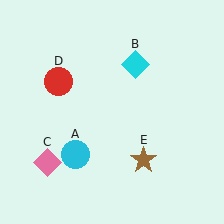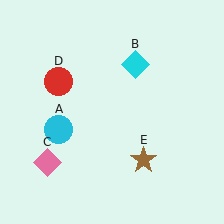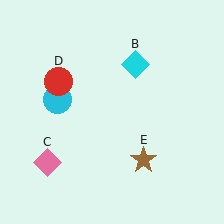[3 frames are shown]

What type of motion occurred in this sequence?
The cyan circle (object A) rotated clockwise around the center of the scene.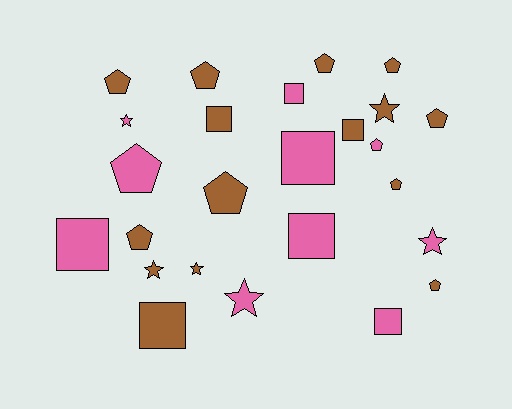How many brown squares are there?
There are 3 brown squares.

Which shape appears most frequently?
Pentagon, with 11 objects.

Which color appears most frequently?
Brown, with 15 objects.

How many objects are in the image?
There are 25 objects.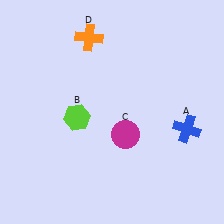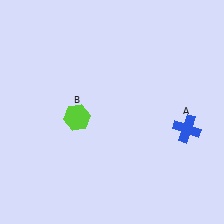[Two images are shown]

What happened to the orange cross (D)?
The orange cross (D) was removed in Image 2. It was in the top-left area of Image 1.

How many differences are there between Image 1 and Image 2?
There are 2 differences between the two images.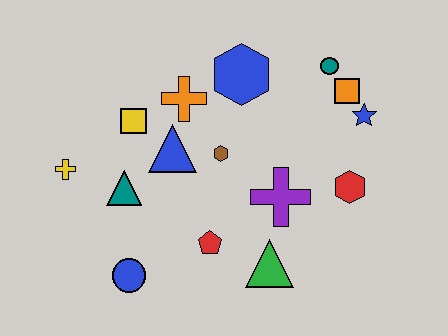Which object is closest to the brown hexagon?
The blue triangle is closest to the brown hexagon.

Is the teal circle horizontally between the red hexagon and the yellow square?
Yes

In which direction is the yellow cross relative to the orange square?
The yellow cross is to the left of the orange square.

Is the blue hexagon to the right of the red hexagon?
No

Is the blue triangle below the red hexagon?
No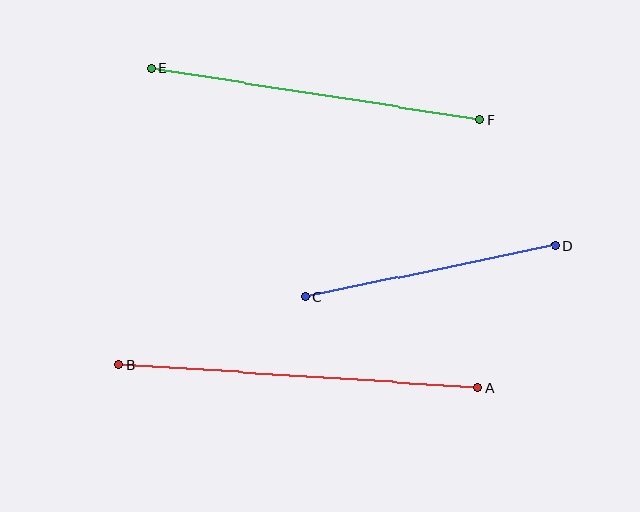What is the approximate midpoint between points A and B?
The midpoint is at approximately (298, 376) pixels.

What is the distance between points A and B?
The distance is approximately 359 pixels.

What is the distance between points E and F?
The distance is approximately 332 pixels.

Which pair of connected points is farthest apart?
Points A and B are farthest apart.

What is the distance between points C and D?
The distance is approximately 255 pixels.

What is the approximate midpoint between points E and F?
The midpoint is at approximately (315, 94) pixels.